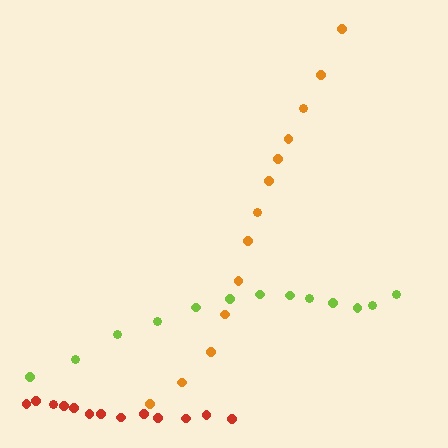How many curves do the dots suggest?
There are 3 distinct paths.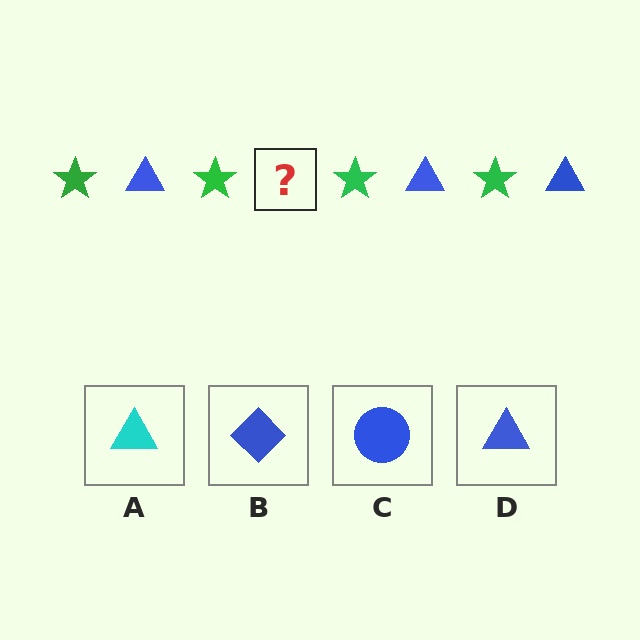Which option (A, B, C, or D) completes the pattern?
D.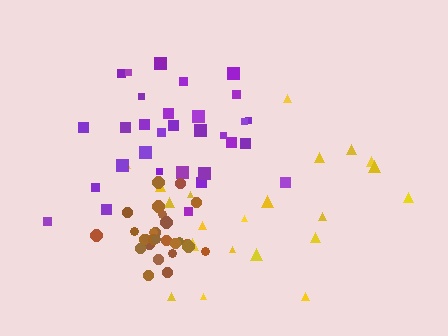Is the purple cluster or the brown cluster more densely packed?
Brown.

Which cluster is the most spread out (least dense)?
Yellow.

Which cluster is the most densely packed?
Brown.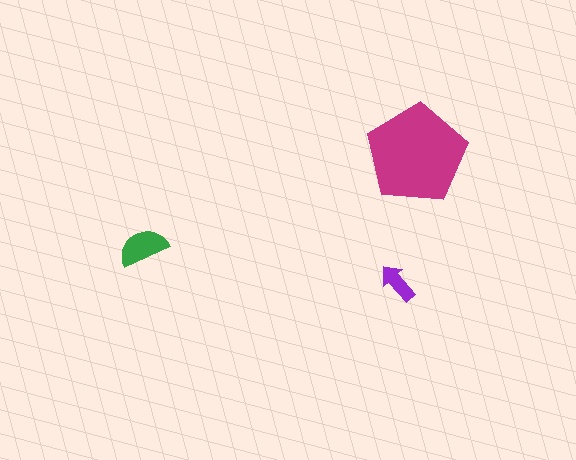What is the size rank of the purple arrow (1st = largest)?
3rd.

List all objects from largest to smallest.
The magenta pentagon, the green semicircle, the purple arrow.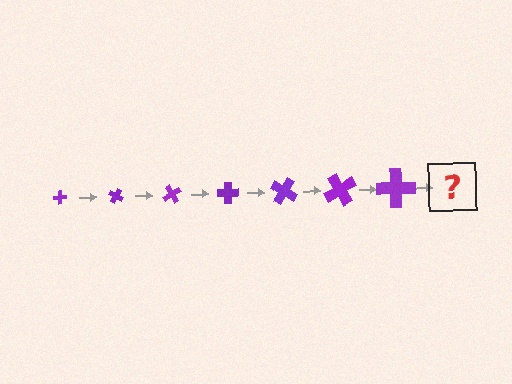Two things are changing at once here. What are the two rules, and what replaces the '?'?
The two rules are that the cross grows larger each step and it rotates 30 degrees each step. The '?' should be a cross, larger than the previous one and rotated 210 degrees from the start.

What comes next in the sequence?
The next element should be a cross, larger than the previous one and rotated 210 degrees from the start.